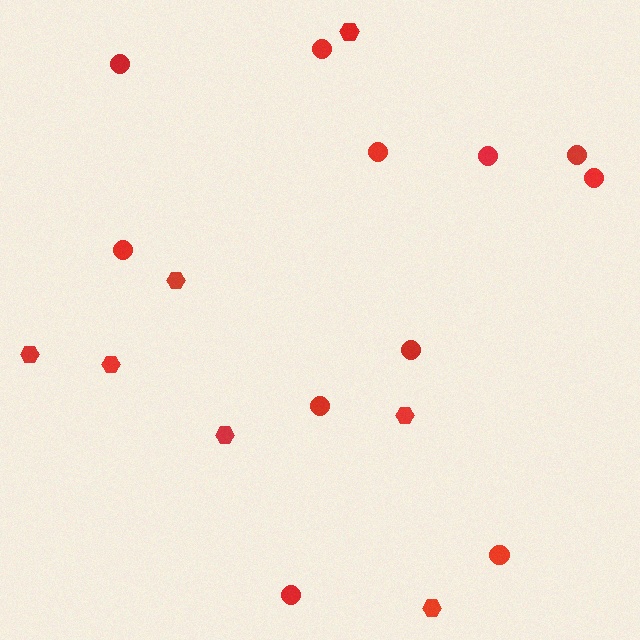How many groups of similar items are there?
There are 2 groups: one group of hexagons (7) and one group of circles (11).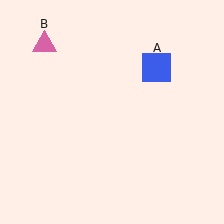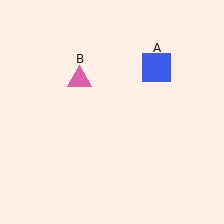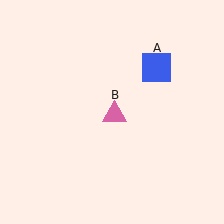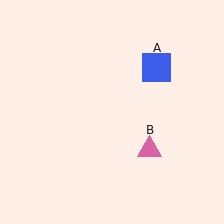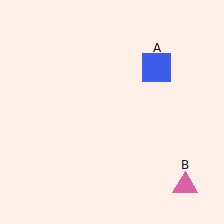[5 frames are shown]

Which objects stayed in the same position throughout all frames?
Blue square (object A) remained stationary.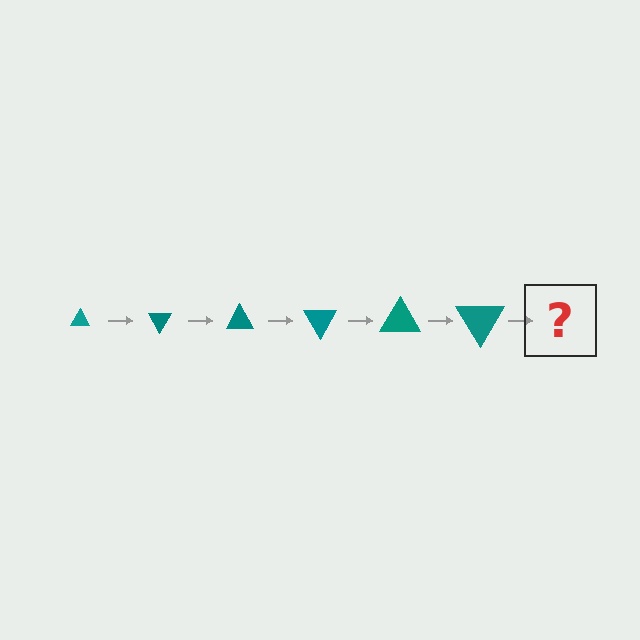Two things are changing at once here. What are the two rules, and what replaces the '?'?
The two rules are that the triangle grows larger each step and it rotates 60 degrees each step. The '?' should be a triangle, larger than the previous one and rotated 360 degrees from the start.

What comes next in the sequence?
The next element should be a triangle, larger than the previous one and rotated 360 degrees from the start.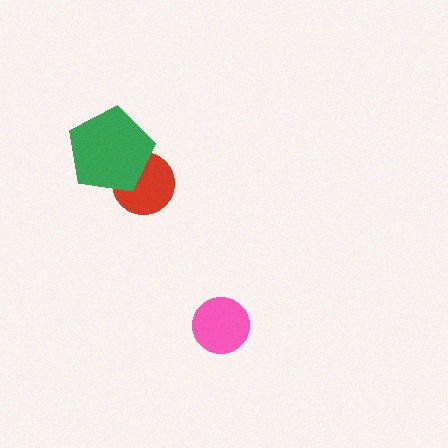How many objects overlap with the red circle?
1 object overlaps with the red circle.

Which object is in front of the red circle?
The green pentagon is in front of the red circle.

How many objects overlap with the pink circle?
0 objects overlap with the pink circle.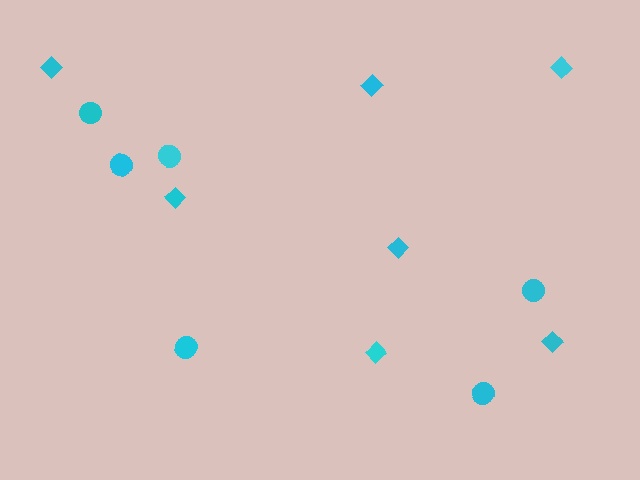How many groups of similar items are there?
There are 2 groups: one group of circles (6) and one group of diamonds (7).